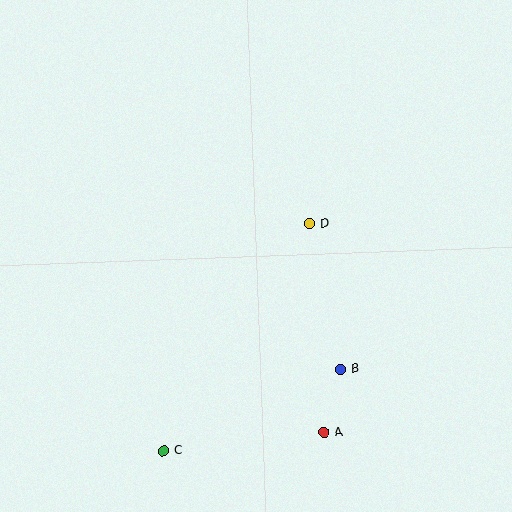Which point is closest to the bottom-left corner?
Point C is closest to the bottom-left corner.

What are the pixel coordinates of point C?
Point C is at (164, 451).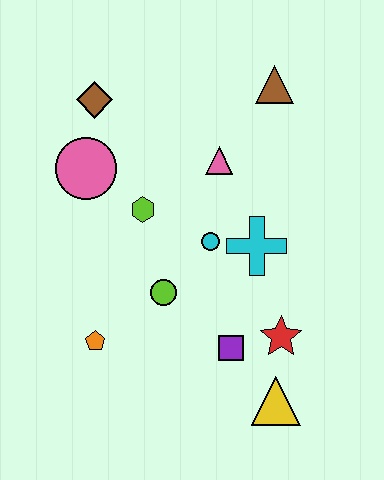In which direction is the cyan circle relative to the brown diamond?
The cyan circle is below the brown diamond.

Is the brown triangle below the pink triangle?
No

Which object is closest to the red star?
The purple square is closest to the red star.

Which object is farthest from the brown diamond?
The yellow triangle is farthest from the brown diamond.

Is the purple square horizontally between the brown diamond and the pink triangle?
No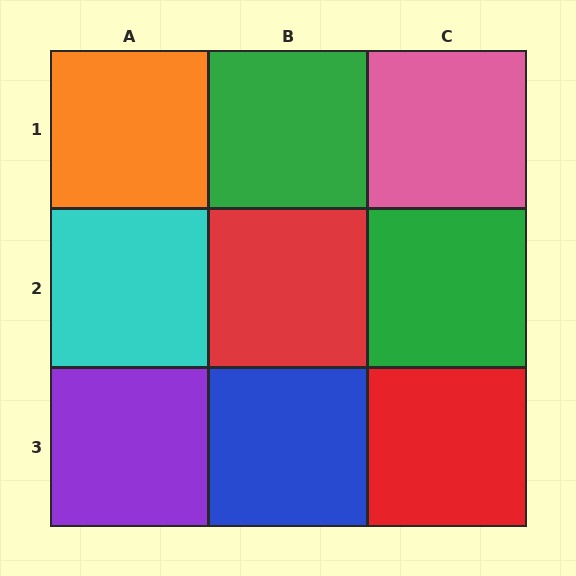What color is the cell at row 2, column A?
Cyan.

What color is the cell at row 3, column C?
Red.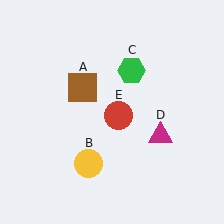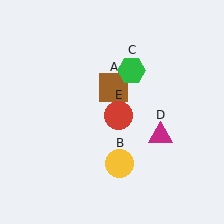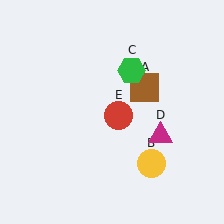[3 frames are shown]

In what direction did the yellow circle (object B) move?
The yellow circle (object B) moved right.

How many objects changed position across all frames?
2 objects changed position: brown square (object A), yellow circle (object B).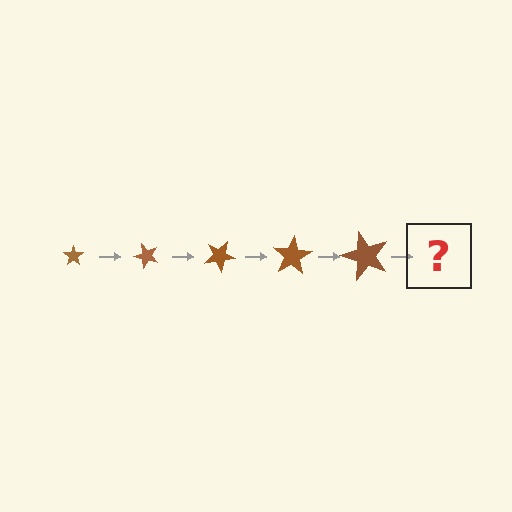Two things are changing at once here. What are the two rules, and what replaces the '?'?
The two rules are that the star grows larger each step and it rotates 50 degrees each step. The '?' should be a star, larger than the previous one and rotated 250 degrees from the start.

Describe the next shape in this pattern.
It should be a star, larger than the previous one and rotated 250 degrees from the start.